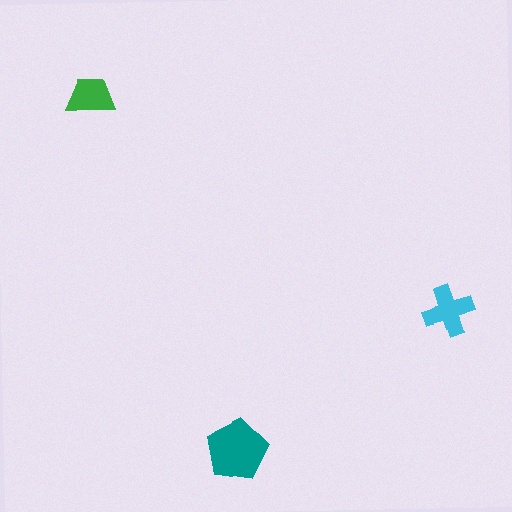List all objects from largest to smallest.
The teal pentagon, the cyan cross, the green trapezoid.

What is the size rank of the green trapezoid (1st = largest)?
3rd.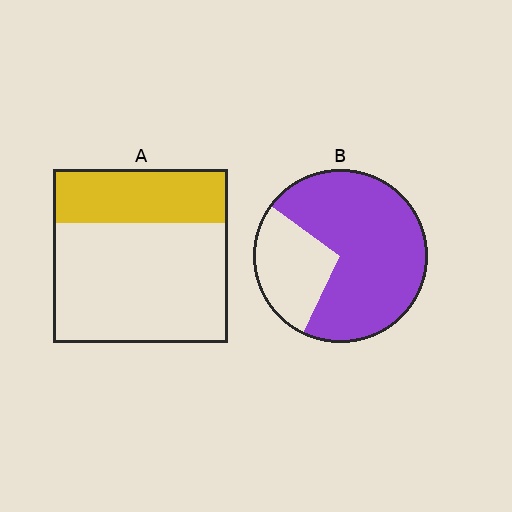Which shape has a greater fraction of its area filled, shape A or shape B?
Shape B.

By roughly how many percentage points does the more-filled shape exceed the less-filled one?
By roughly 40 percentage points (B over A).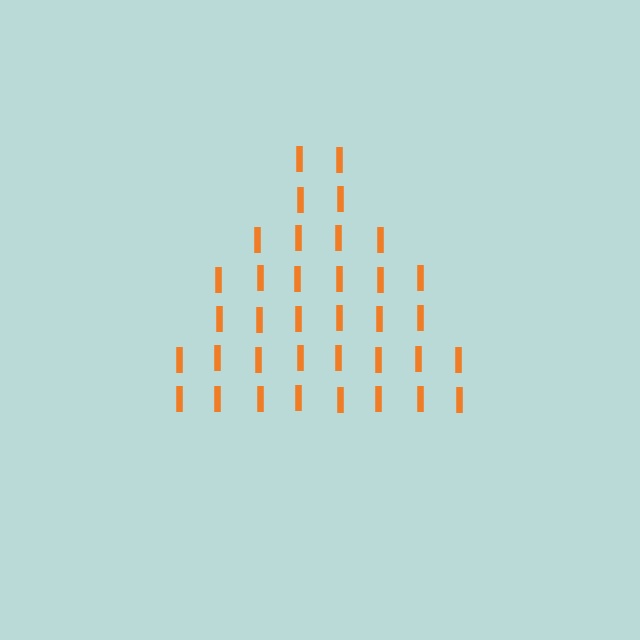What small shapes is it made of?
It is made of small letter I's.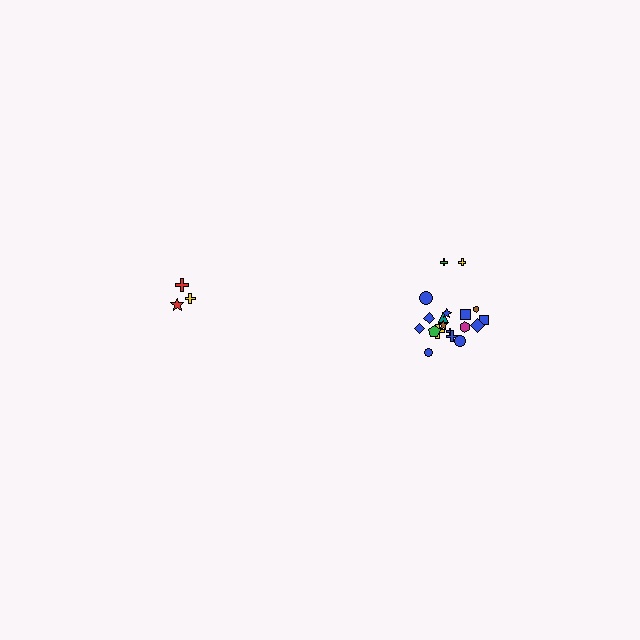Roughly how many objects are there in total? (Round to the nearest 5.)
Roughly 25 objects in total.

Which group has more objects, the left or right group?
The right group.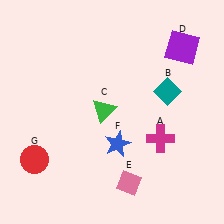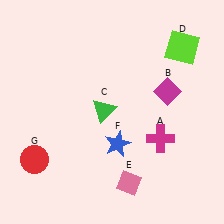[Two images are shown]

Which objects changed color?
B changed from teal to magenta. D changed from purple to lime.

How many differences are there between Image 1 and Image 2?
There are 2 differences between the two images.